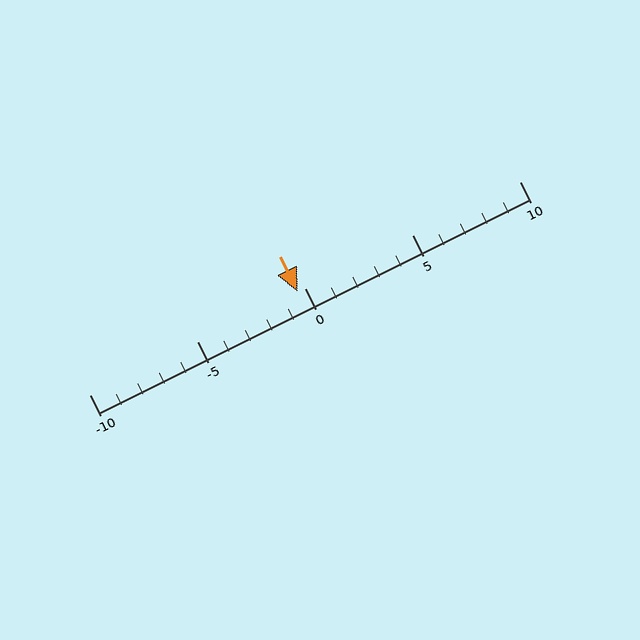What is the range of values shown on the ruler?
The ruler shows values from -10 to 10.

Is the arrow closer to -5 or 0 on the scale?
The arrow is closer to 0.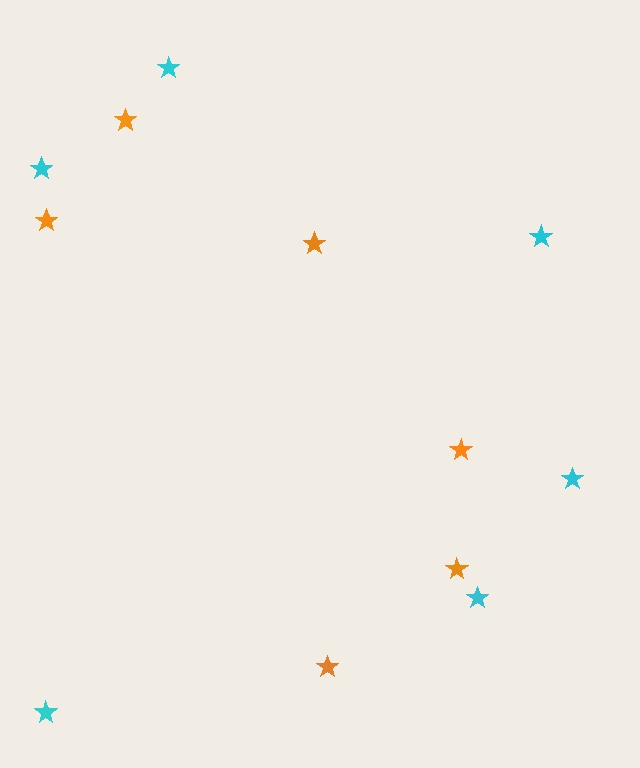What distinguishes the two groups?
There are 2 groups: one group of cyan stars (6) and one group of orange stars (6).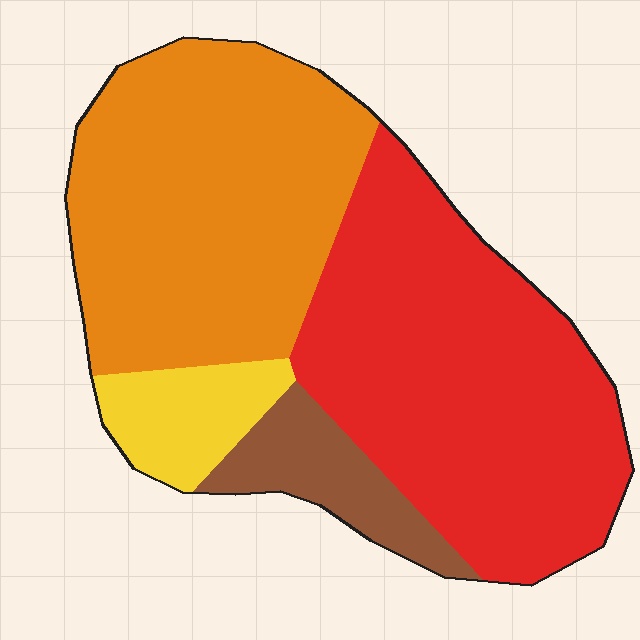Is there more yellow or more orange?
Orange.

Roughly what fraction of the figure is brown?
Brown covers around 10% of the figure.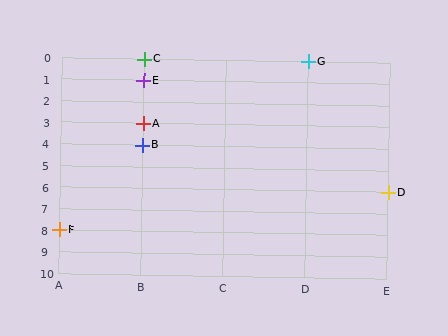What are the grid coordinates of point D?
Point D is at grid coordinates (E, 6).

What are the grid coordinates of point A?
Point A is at grid coordinates (B, 3).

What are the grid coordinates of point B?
Point B is at grid coordinates (B, 4).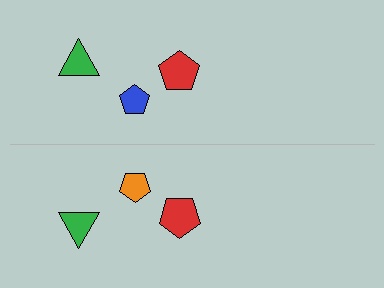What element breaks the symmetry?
The orange pentagon on the bottom side breaks the symmetry — its mirror counterpart is blue.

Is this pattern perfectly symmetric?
No, the pattern is not perfectly symmetric. The orange pentagon on the bottom side breaks the symmetry — its mirror counterpart is blue.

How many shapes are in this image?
There are 6 shapes in this image.